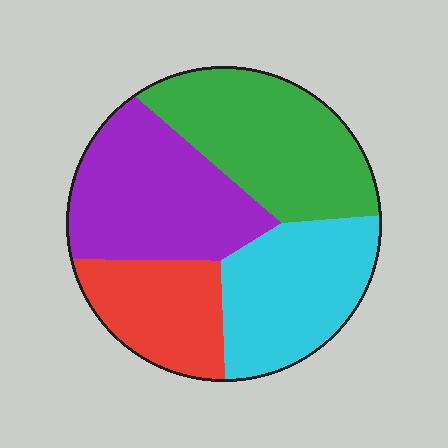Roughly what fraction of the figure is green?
Green covers about 30% of the figure.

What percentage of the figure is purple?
Purple covers 28% of the figure.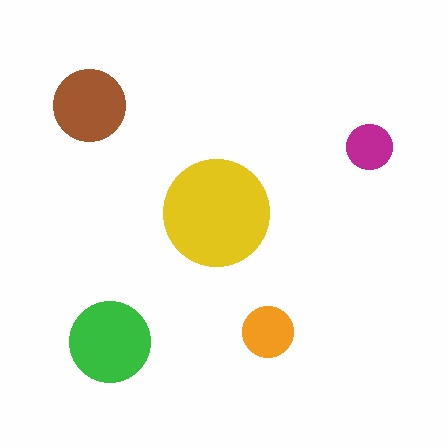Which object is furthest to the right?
The magenta circle is rightmost.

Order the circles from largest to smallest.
the yellow one, the green one, the brown one, the orange one, the magenta one.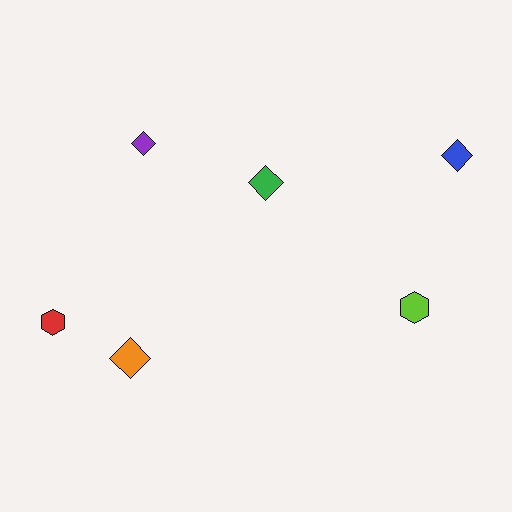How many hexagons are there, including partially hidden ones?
There are 2 hexagons.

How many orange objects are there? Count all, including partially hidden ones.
There is 1 orange object.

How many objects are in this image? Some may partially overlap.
There are 6 objects.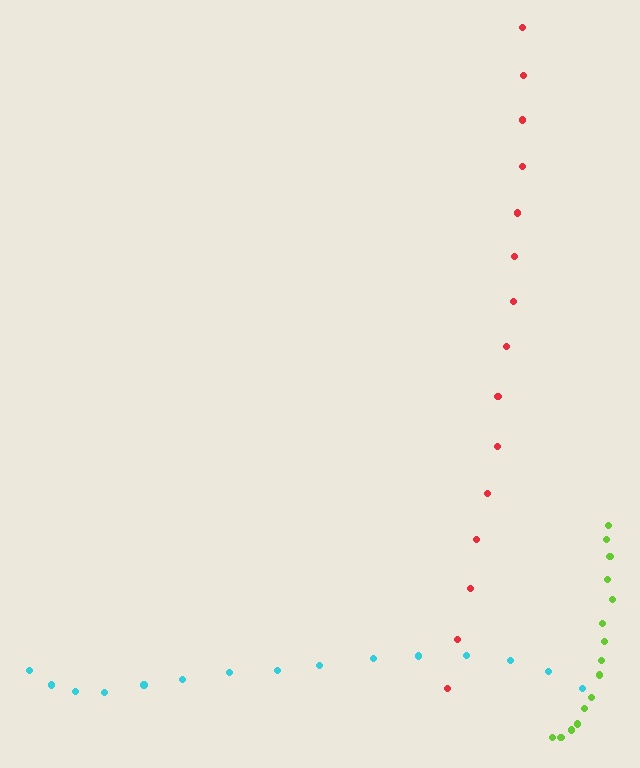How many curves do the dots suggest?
There are 3 distinct paths.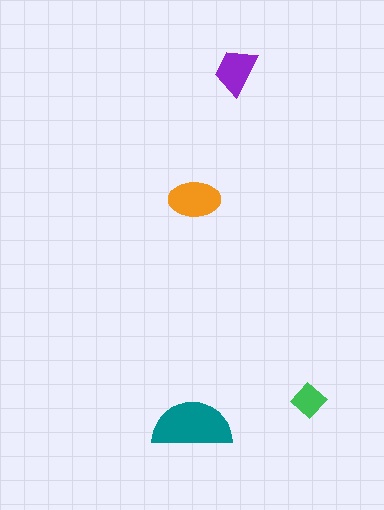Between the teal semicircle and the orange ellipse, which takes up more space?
The teal semicircle.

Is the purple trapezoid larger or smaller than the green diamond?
Larger.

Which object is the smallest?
The green diamond.